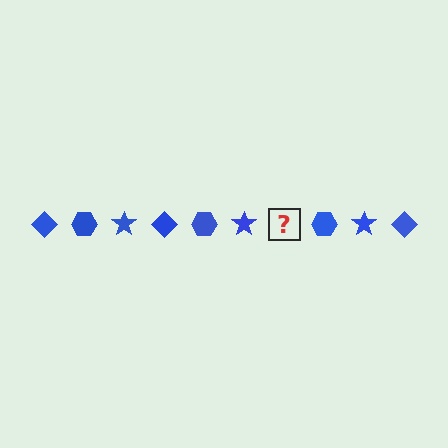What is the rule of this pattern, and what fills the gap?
The rule is that the pattern cycles through diamond, hexagon, star shapes in blue. The gap should be filled with a blue diamond.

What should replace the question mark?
The question mark should be replaced with a blue diamond.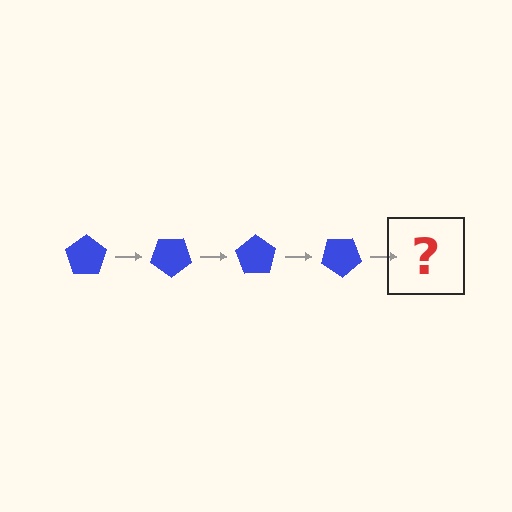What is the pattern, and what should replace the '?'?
The pattern is that the pentagon rotates 35 degrees each step. The '?' should be a blue pentagon rotated 140 degrees.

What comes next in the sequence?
The next element should be a blue pentagon rotated 140 degrees.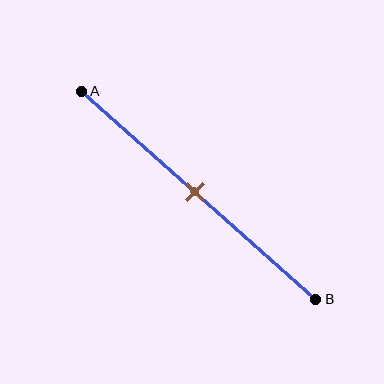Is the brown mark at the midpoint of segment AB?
Yes, the mark is approximately at the midpoint.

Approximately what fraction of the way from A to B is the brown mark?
The brown mark is approximately 50% of the way from A to B.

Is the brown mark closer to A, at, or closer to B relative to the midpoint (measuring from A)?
The brown mark is approximately at the midpoint of segment AB.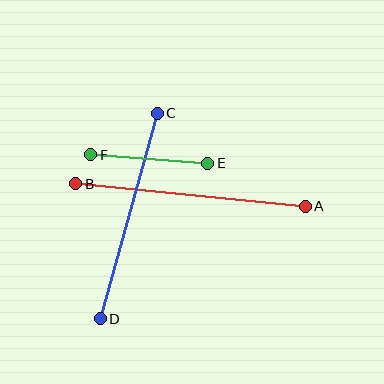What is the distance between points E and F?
The distance is approximately 117 pixels.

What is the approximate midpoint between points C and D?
The midpoint is at approximately (129, 216) pixels.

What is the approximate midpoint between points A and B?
The midpoint is at approximately (191, 195) pixels.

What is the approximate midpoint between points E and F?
The midpoint is at approximately (149, 159) pixels.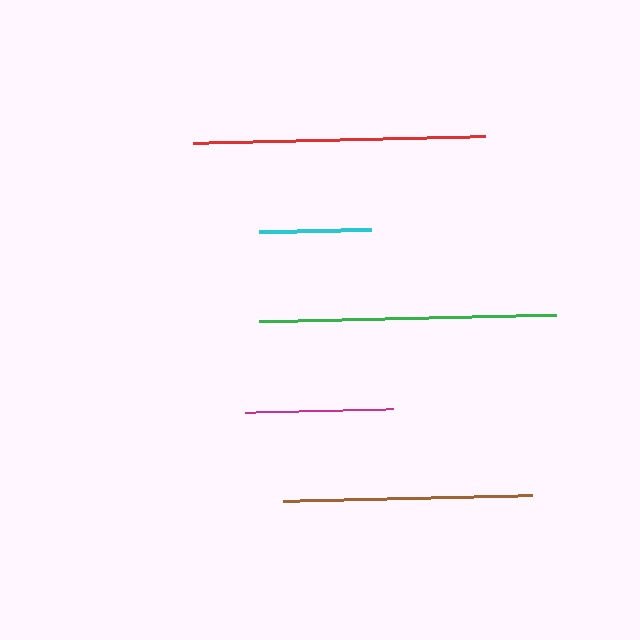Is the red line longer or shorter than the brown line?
The red line is longer than the brown line.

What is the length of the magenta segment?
The magenta segment is approximately 149 pixels long.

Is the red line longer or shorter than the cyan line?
The red line is longer than the cyan line.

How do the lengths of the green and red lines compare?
The green and red lines are approximately the same length.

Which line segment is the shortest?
The cyan line is the shortest at approximately 112 pixels.